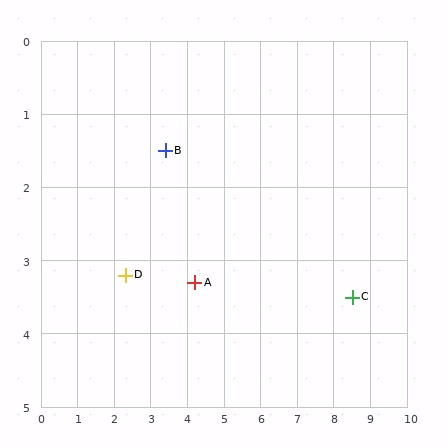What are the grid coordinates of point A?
Point A is at approximately (4.2, 3.3).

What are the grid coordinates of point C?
Point C is at approximately (8.5, 3.5).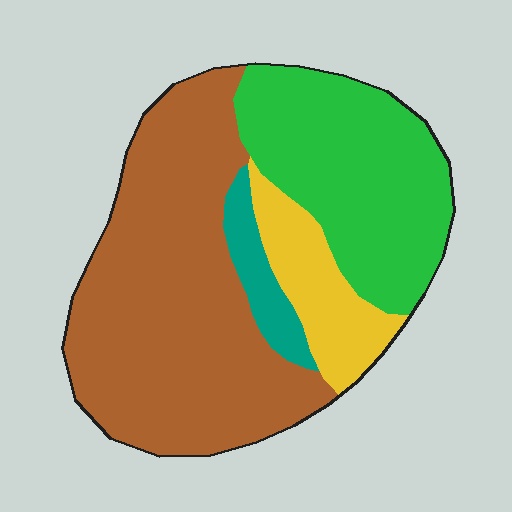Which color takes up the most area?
Brown, at roughly 50%.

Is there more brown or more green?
Brown.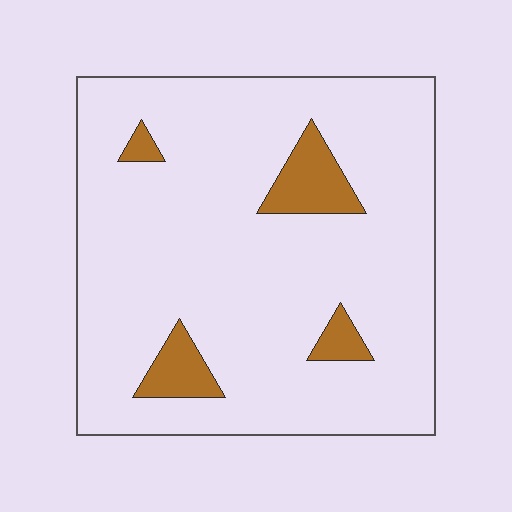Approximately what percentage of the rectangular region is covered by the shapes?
Approximately 10%.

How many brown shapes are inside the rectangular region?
4.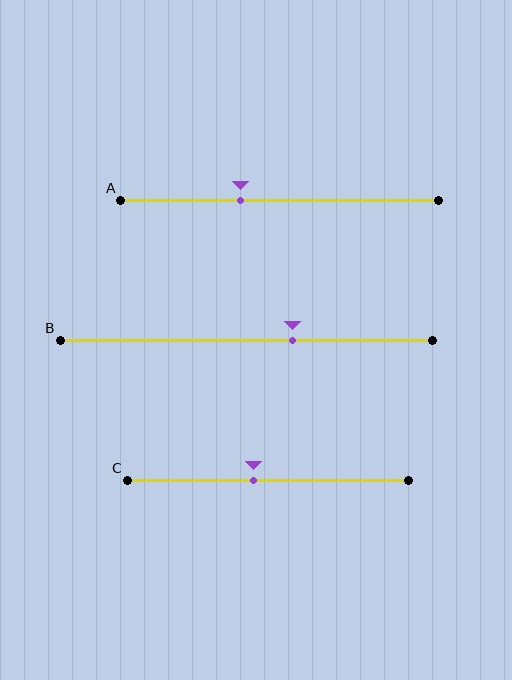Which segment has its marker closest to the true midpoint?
Segment C has its marker closest to the true midpoint.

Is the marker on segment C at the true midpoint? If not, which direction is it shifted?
No, the marker on segment C is shifted to the left by about 5% of the segment length.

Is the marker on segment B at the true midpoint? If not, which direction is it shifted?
No, the marker on segment B is shifted to the right by about 12% of the segment length.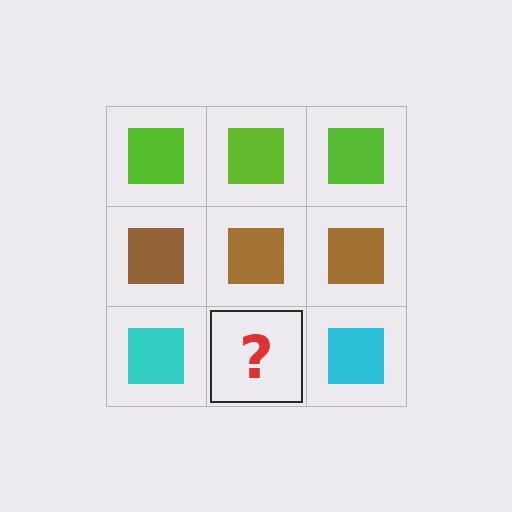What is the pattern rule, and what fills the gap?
The rule is that each row has a consistent color. The gap should be filled with a cyan square.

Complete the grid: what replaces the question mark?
The question mark should be replaced with a cyan square.